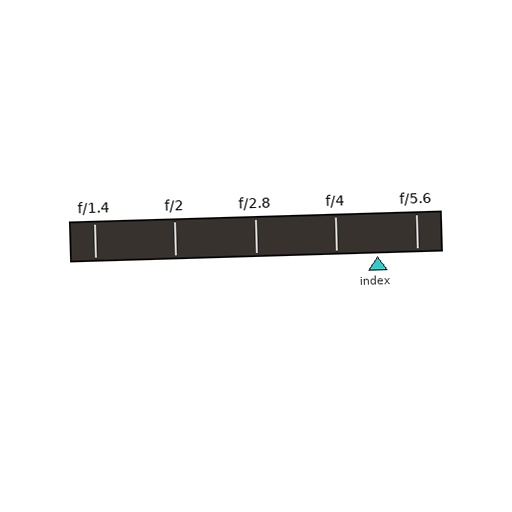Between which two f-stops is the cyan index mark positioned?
The index mark is between f/4 and f/5.6.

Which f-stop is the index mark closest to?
The index mark is closest to f/5.6.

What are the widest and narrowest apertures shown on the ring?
The widest aperture shown is f/1.4 and the narrowest is f/5.6.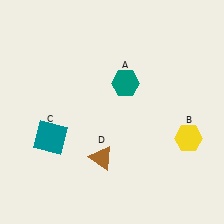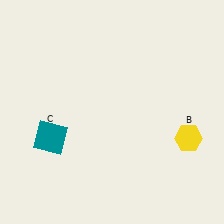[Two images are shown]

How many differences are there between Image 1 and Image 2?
There are 2 differences between the two images.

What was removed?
The teal hexagon (A), the brown triangle (D) were removed in Image 2.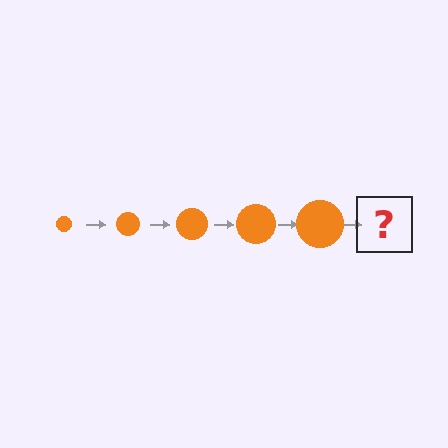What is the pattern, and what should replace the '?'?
The pattern is that the circle gets progressively larger each step. The '?' should be an orange circle, larger than the previous one.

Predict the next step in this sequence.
The next step is an orange circle, larger than the previous one.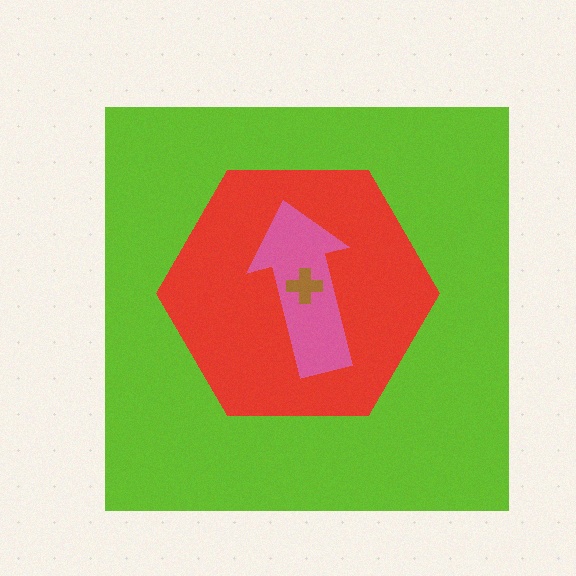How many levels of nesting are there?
4.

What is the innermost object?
The brown cross.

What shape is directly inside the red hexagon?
The pink arrow.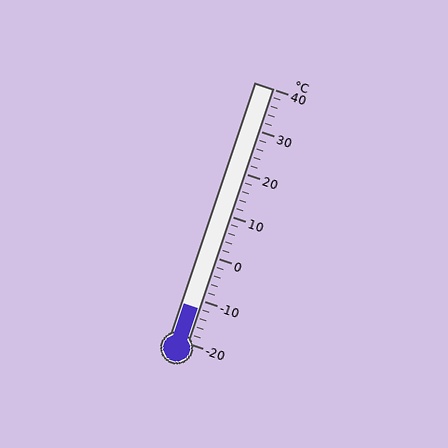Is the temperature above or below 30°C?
The temperature is below 30°C.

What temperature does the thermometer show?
The thermometer shows approximately -12°C.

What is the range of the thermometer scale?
The thermometer scale ranges from -20°C to 40°C.